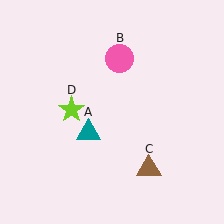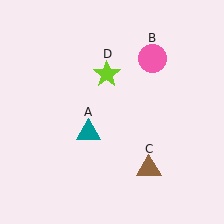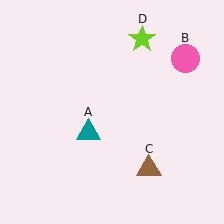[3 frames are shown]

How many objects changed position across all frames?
2 objects changed position: pink circle (object B), lime star (object D).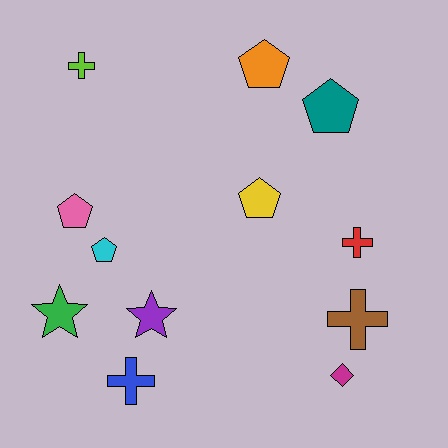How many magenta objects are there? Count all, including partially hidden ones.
There is 1 magenta object.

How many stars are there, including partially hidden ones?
There are 2 stars.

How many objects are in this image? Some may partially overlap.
There are 12 objects.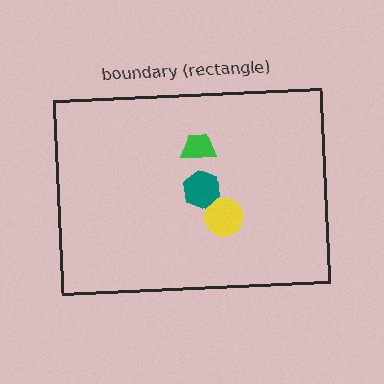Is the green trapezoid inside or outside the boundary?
Inside.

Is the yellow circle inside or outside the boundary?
Inside.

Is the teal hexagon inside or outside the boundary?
Inside.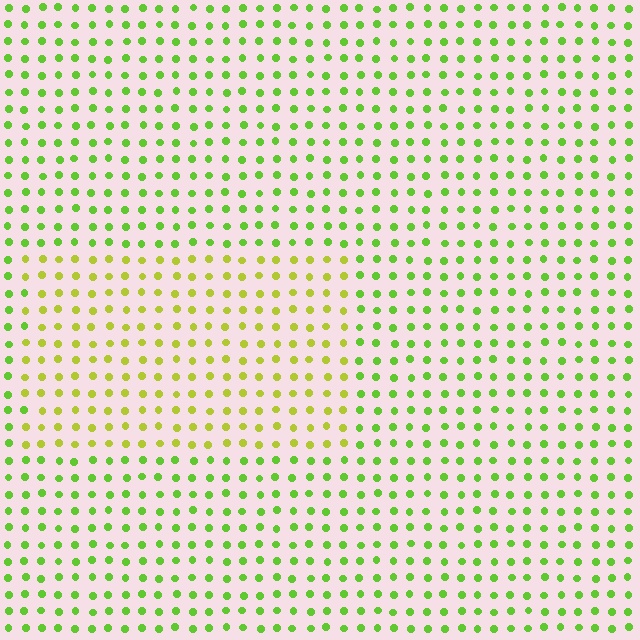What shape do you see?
I see a rectangle.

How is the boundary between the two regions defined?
The boundary is defined purely by a slight shift in hue (about 32 degrees). Spacing, size, and orientation are identical on both sides.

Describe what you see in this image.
The image is filled with small lime elements in a uniform arrangement. A rectangle-shaped region is visible where the elements are tinted to a slightly different hue, forming a subtle color boundary.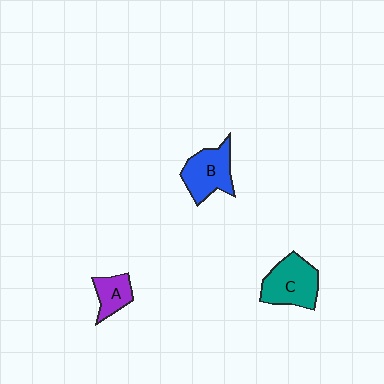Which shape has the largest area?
Shape C (teal).